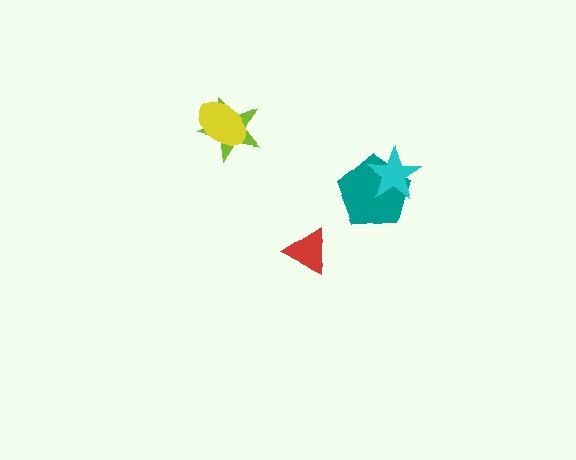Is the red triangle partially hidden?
No, no other shape covers it.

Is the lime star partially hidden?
Yes, it is partially covered by another shape.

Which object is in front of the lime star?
The yellow ellipse is in front of the lime star.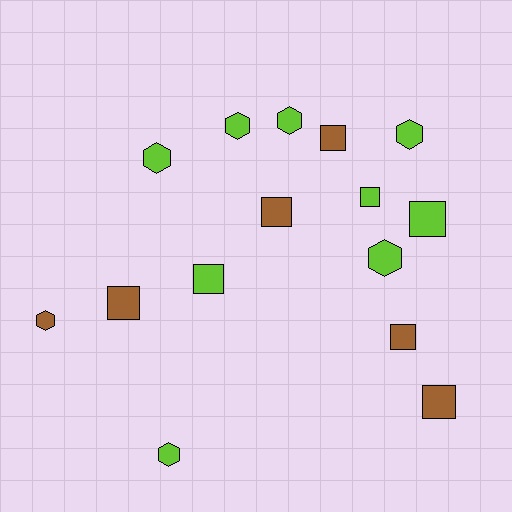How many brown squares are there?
There are 5 brown squares.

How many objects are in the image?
There are 15 objects.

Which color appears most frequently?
Lime, with 9 objects.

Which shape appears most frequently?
Square, with 8 objects.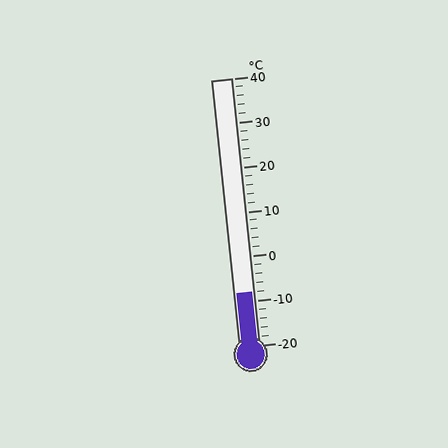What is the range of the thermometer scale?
The thermometer scale ranges from -20°C to 40°C.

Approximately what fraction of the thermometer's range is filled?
The thermometer is filled to approximately 20% of its range.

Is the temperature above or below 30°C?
The temperature is below 30°C.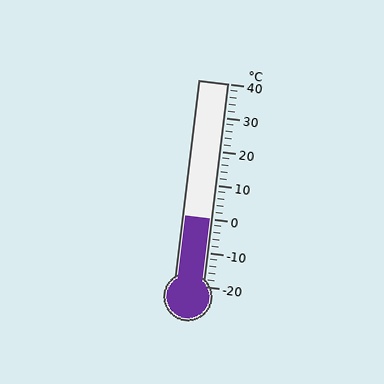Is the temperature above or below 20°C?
The temperature is below 20°C.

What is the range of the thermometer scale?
The thermometer scale ranges from -20°C to 40°C.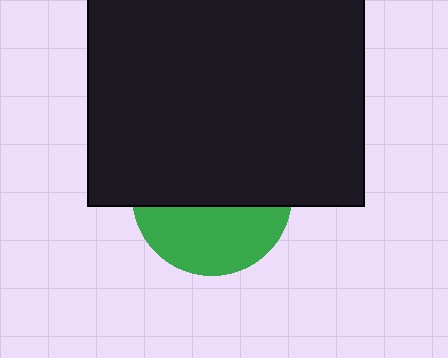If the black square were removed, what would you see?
You would see the complete green circle.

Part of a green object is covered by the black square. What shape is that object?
It is a circle.